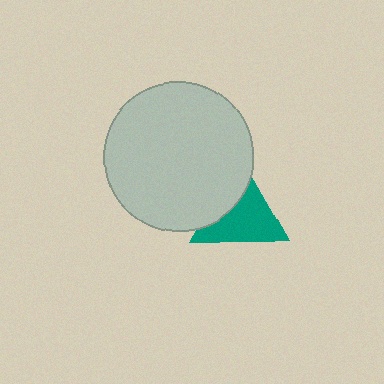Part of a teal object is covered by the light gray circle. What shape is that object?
It is a triangle.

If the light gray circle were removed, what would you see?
You would see the complete teal triangle.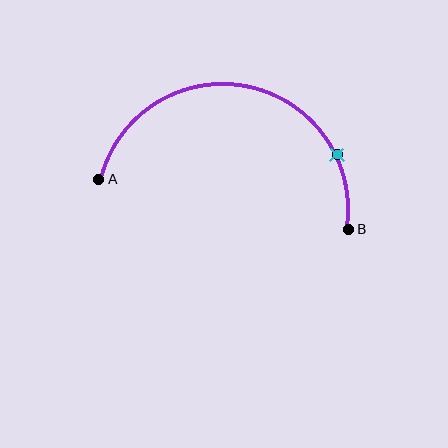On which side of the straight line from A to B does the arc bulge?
The arc bulges above the straight line connecting A and B.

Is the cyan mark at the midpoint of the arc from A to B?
No. The cyan mark lies on the arc but is closer to endpoint B. The arc midpoint would be at the point on the curve equidistant along the arc from both A and B.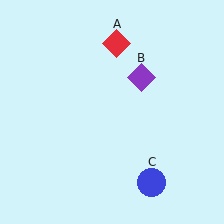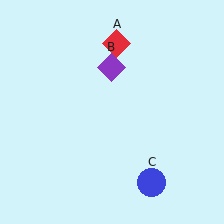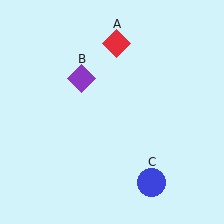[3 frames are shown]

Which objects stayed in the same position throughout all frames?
Red diamond (object A) and blue circle (object C) remained stationary.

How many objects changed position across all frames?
1 object changed position: purple diamond (object B).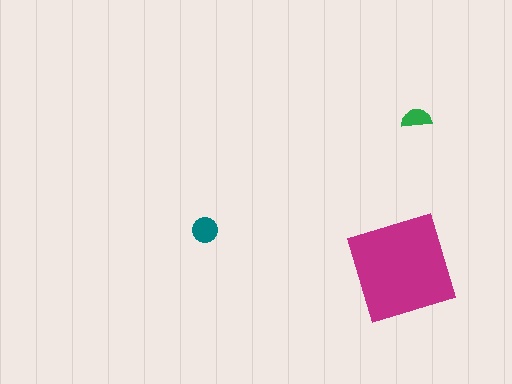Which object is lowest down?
The magenta square is bottommost.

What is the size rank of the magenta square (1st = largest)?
1st.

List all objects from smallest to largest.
The green semicircle, the teal circle, the magenta square.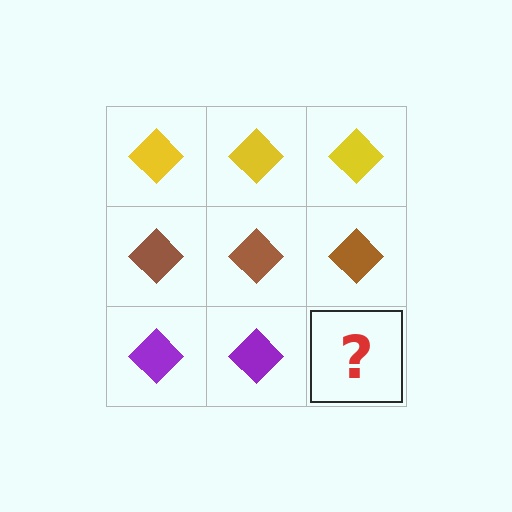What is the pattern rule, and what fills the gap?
The rule is that each row has a consistent color. The gap should be filled with a purple diamond.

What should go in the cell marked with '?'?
The missing cell should contain a purple diamond.